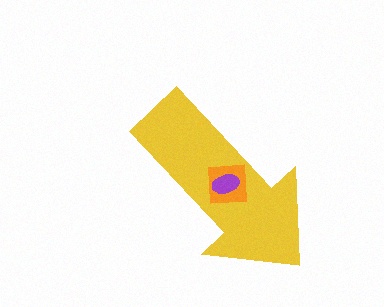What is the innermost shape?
The purple ellipse.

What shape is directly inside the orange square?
The purple ellipse.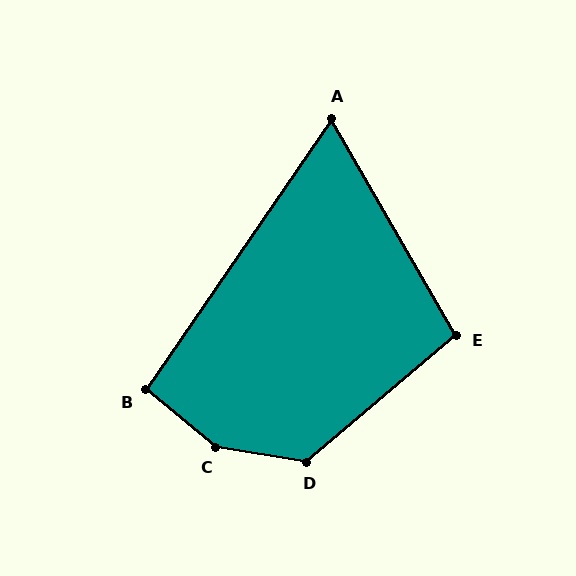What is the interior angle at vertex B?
Approximately 95 degrees (approximately right).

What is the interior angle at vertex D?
Approximately 131 degrees (obtuse).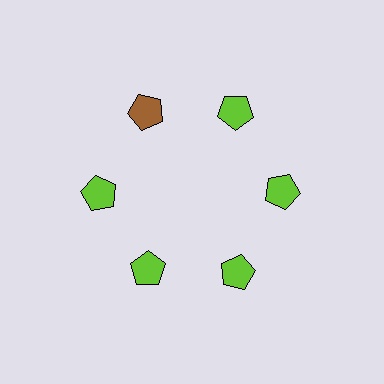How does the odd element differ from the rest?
It has a different color: brown instead of lime.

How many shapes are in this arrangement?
There are 6 shapes arranged in a ring pattern.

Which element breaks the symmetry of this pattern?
The brown pentagon at roughly the 11 o'clock position breaks the symmetry. All other shapes are lime pentagons.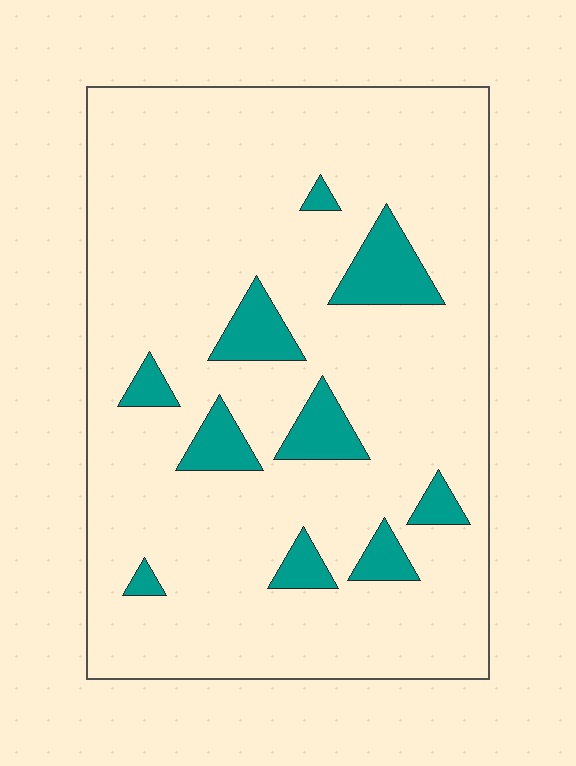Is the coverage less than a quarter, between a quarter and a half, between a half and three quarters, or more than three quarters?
Less than a quarter.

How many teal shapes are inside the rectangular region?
10.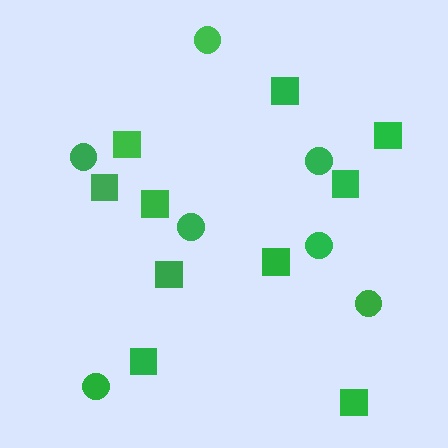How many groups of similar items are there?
There are 2 groups: one group of circles (7) and one group of squares (10).